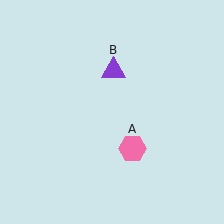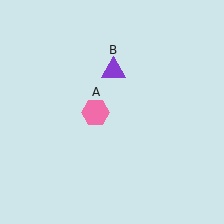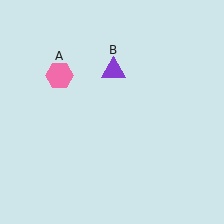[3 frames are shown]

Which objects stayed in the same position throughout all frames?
Purple triangle (object B) remained stationary.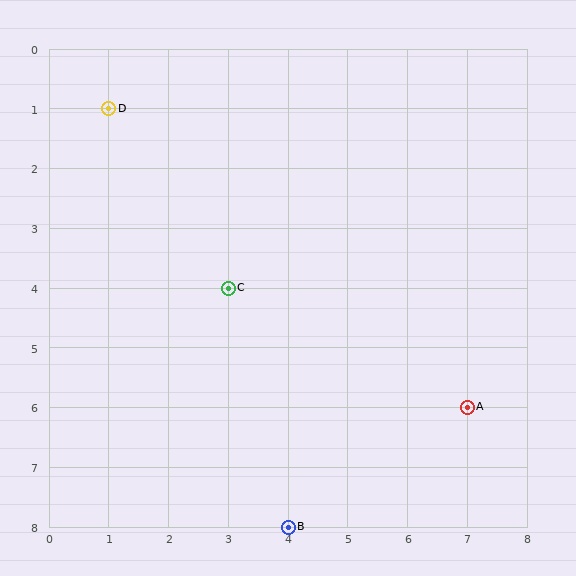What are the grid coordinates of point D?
Point D is at grid coordinates (1, 1).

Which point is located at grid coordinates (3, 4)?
Point C is at (3, 4).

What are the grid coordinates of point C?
Point C is at grid coordinates (3, 4).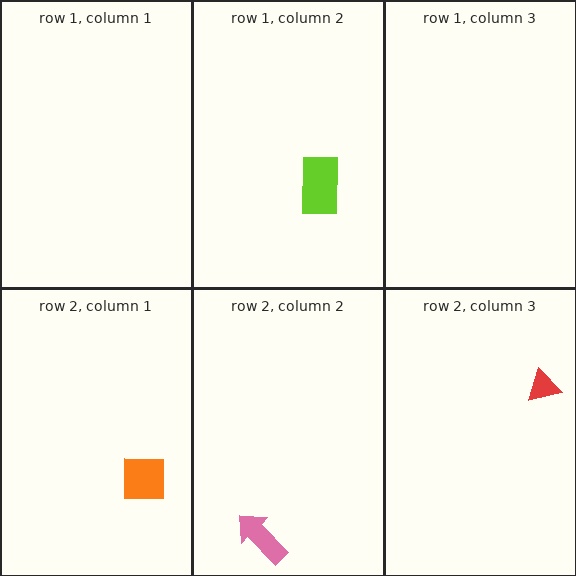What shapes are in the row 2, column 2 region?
The pink arrow.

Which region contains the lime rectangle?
The row 1, column 2 region.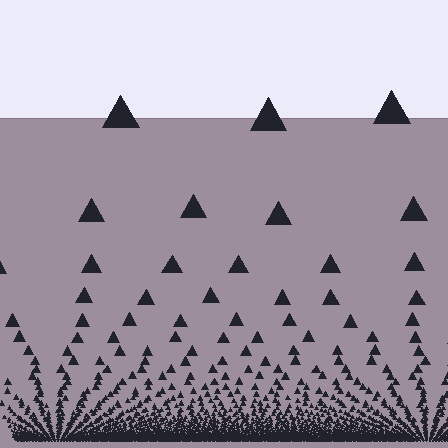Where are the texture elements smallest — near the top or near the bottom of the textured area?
Near the bottom.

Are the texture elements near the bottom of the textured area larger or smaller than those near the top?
Smaller. The gradient is inverted — elements near the bottom are smaller and denser.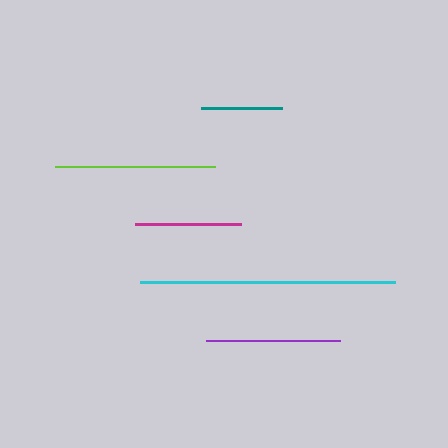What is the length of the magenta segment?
The magenta segment is approximately 106 pixels long.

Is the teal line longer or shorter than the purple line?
The purple line is longer than the teal line.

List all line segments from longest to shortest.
From longest to shortest: cyan, lime, purple, magenta, teal.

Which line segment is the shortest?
The teal line is the shortest at approximately 82 pixels.